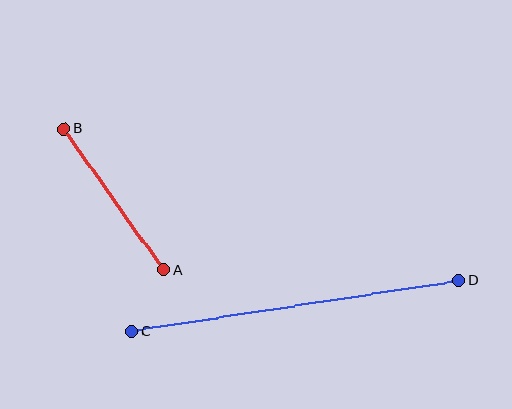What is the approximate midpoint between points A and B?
The midpoint is at approximately (114, 199) pixels.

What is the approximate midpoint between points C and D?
The midpoint is at approximately (295, 306) pixels.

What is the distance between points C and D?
The distance is approximately 331 pixels.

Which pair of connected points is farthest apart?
Points C and D are farthest apart.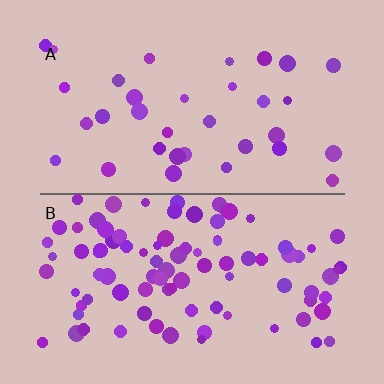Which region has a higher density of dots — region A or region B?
B (the bottom).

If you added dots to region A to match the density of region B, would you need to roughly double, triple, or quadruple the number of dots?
Approximately triple.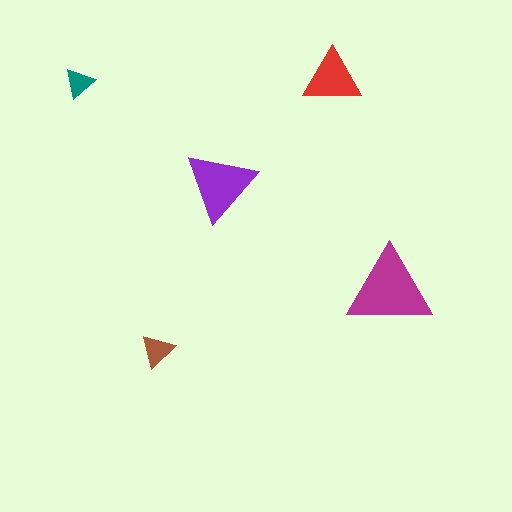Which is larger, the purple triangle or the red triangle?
The purple one.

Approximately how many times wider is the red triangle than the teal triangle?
About 2 times wider.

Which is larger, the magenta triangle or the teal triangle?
The magenta one.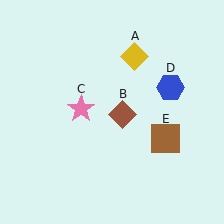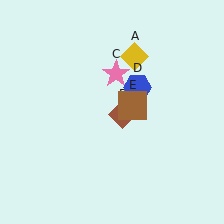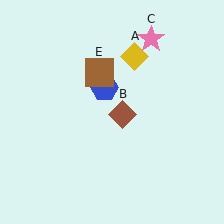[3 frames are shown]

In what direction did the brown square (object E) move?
The brown square (object E) moved up and to the left.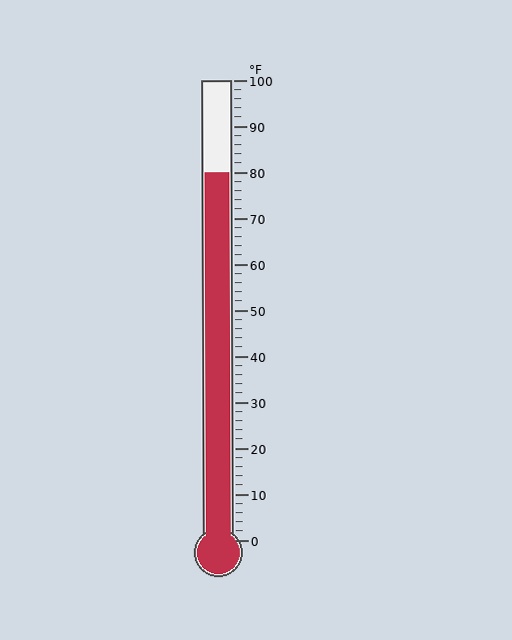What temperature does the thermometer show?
The thermometer shows approximately 80°F.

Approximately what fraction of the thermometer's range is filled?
The thermometer is filled to approximately 80% of its range.